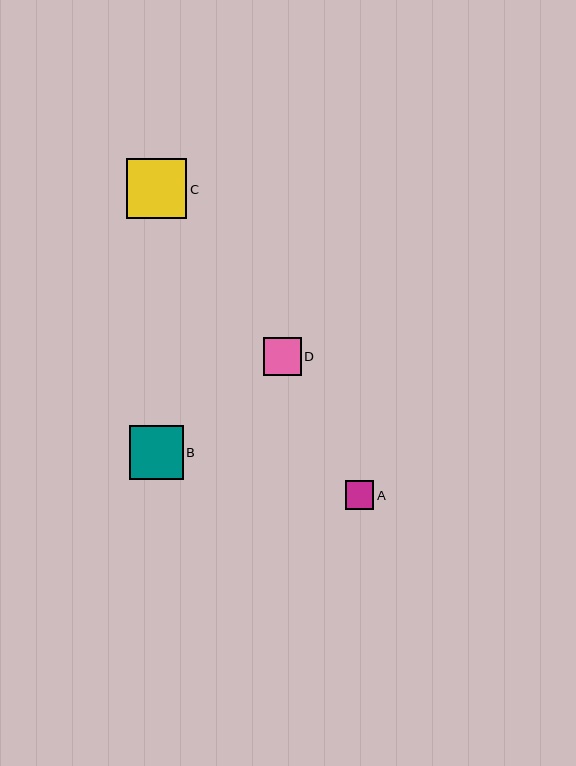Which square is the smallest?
Square A is the smallest with a size of approximately 28 pixels.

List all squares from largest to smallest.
From largest to smallest: C, B, D, A.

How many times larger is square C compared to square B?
Square C is approximately 1.1 times the size of square B.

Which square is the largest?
Square C is the largest with a size of approximately 60 pixels.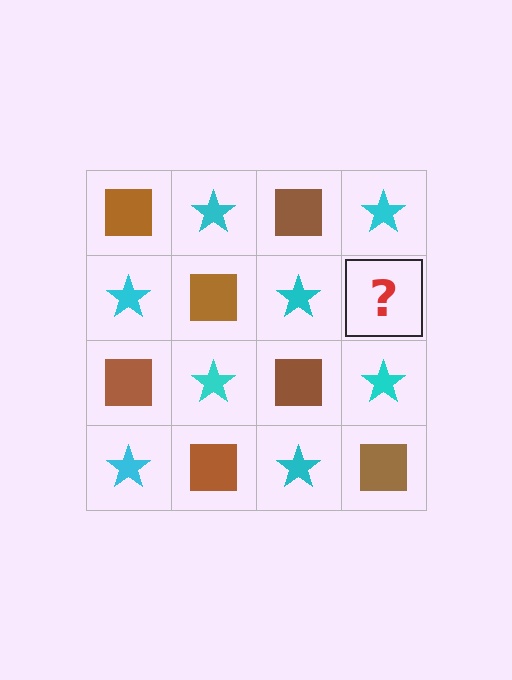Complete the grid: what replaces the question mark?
The question mark should be replaced with a brown square.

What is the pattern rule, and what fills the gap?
The rule is that it alternates brown square and cyan star in a checkerboard pattern. The gap should be filled with a brown square.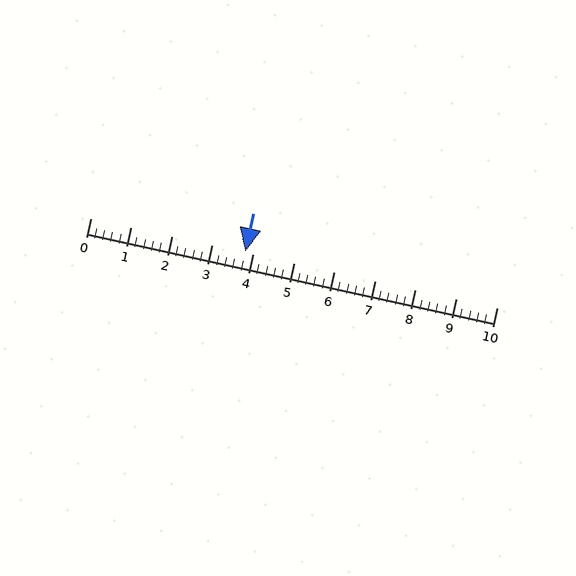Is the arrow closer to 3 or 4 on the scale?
The arrow is closer to 4.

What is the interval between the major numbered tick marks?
The major tick marks are spaced 1 units apart.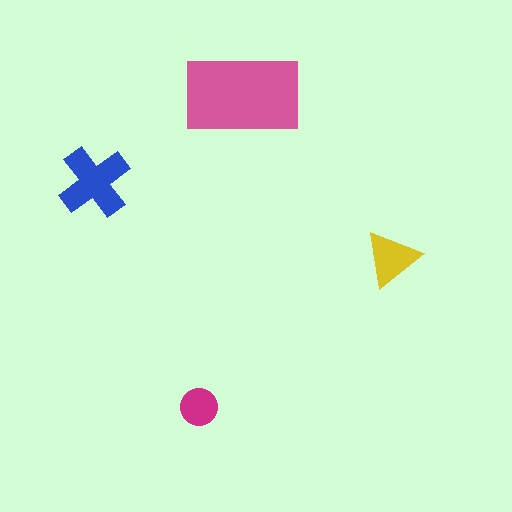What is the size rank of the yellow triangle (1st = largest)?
3rd.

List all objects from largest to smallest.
The pink rectangle, the blue cross, the yellow triangle, the magenta circle.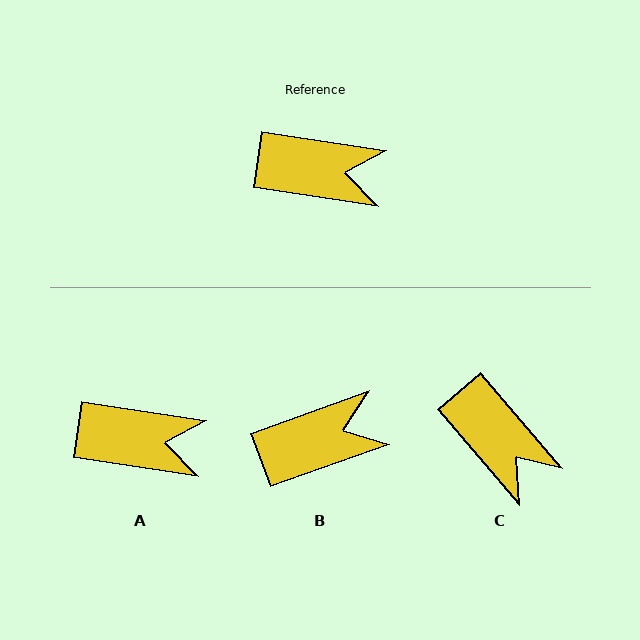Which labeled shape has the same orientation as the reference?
A.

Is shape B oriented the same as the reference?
No, it is off by about 28 degrees.